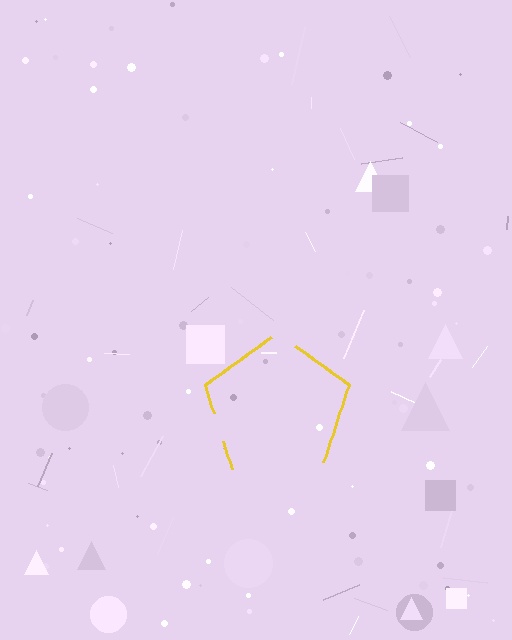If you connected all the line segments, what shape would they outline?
They would outline a pentagon.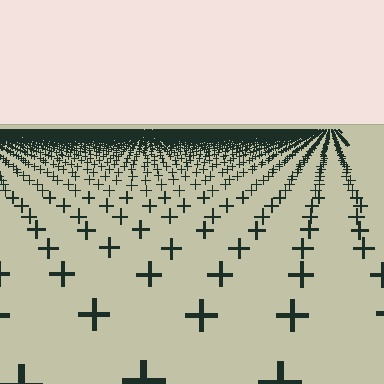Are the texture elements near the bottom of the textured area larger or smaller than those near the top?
Larger. Near the bottom, elements are closer to the viewer and appear at a bigger on-screen size.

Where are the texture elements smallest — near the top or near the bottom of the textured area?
Near the top.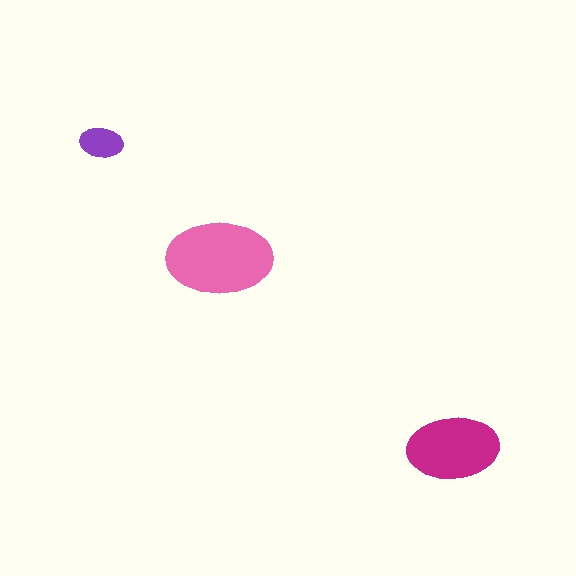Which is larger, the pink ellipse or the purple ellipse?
The pink one.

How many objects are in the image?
There are 3 objects in the image.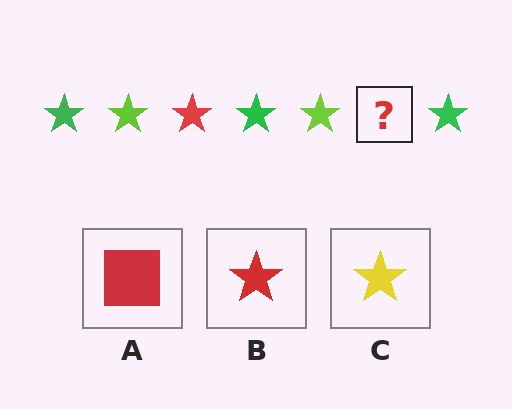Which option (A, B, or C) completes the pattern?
B.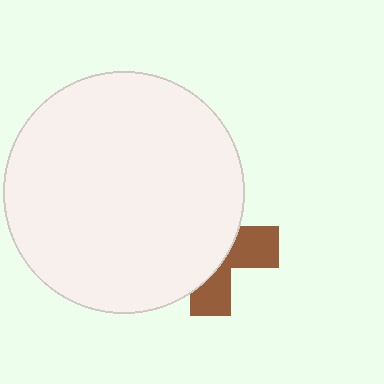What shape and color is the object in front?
The object in front is a white circle.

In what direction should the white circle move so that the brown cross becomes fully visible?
The white circle should move left. That is the shortest direction to clear the overlap and leave the brown cross fully visible.